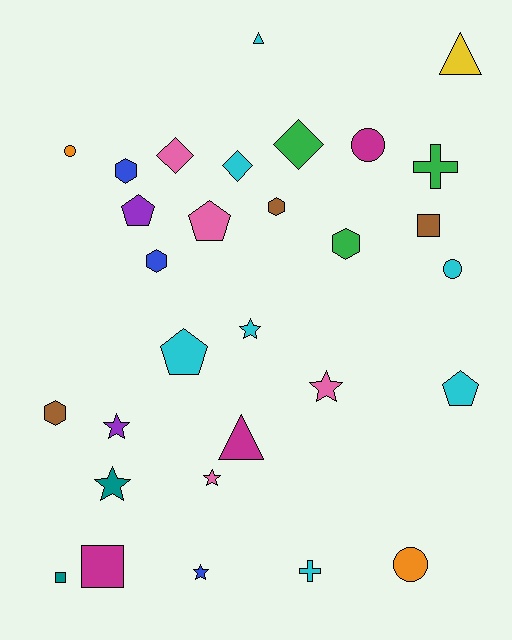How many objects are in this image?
There are 30 objects.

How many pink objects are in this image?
There are 4 pink objects.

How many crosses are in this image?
There are 2 crosses.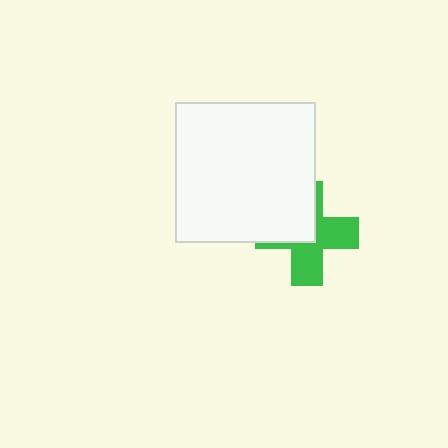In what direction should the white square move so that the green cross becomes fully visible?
The white square should move toward the upper-left. That is the shortest direction to clear the overlap and leave the green cross fully visible.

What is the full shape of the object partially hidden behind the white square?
The partially hidden object is a green cross.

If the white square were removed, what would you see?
You would see the complete green cross.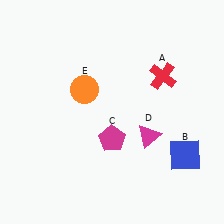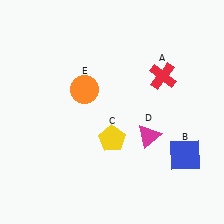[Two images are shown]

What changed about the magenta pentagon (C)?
In Image 1, C is magenta. In Image 2, it changed to yellow.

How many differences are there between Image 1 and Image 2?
There is 1 difference between the two images.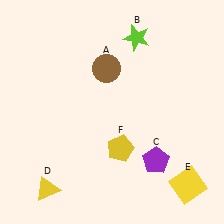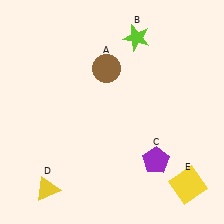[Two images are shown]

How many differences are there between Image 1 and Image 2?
There is 1 difference between the two images.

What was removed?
The yellow pentagon (F) was removed in Image 2.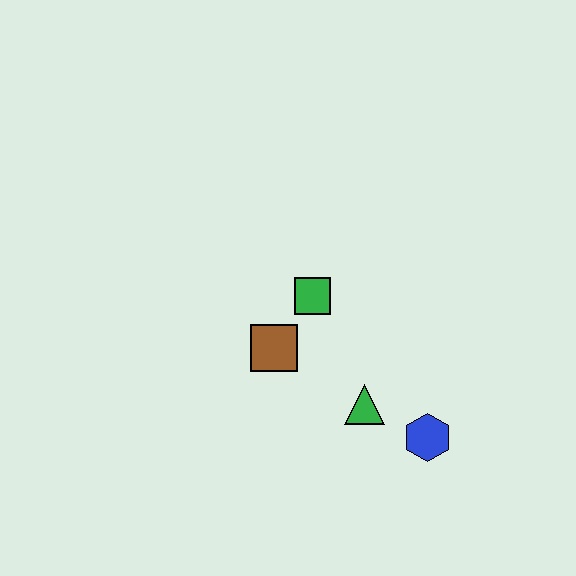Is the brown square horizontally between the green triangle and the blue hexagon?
No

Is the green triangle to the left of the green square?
No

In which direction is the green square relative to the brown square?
The green square is above the brown square.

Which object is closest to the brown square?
The green square is closest to the brown square.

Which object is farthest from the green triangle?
The green square is farthest from the green triangle.